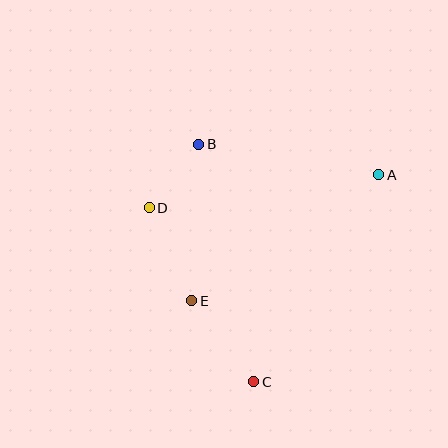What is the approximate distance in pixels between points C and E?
The distance between C and E is approximately 102 pixels.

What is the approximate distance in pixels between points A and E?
The distance between A and E is approximately 226 pixels.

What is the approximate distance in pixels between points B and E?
The distance between B and E is approximately 157 pixels.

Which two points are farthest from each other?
Points B and C are farthest from each other.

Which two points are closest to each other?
Points B and D are closest to each other.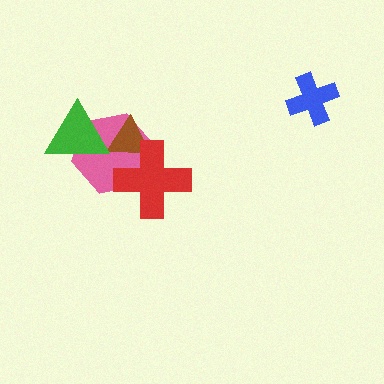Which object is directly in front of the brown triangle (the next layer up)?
The green triangle is directly in front of the brown triangle.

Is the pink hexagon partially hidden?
Yes, it is partially covered by another shape.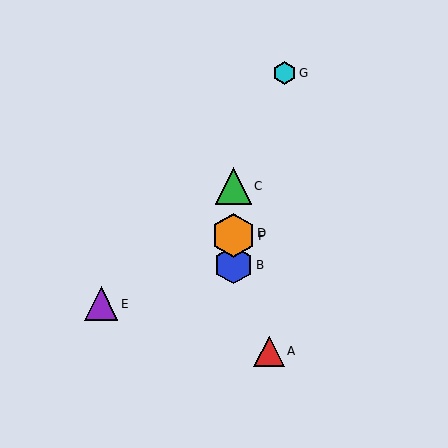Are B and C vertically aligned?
Yes, both are at x≈233.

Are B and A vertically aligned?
No, B is at x≈233 and A is at x≈269.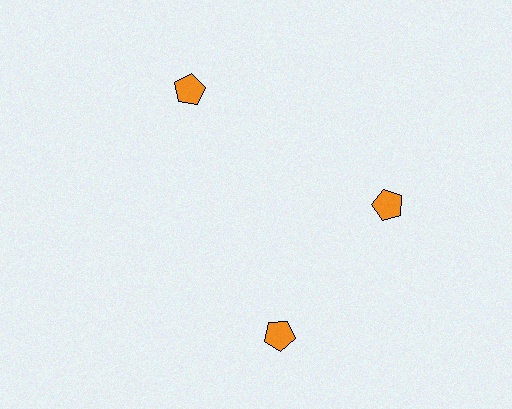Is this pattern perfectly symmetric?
No. The 3 orange pentagons are arranged in a ring, but one element near the 7 o'clock position is rotated out of alignment along the ring, breaking the 3-fold rotational symmetry.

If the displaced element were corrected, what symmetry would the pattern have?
It would have 3-fold rotational symmetry — the pattern would map onto itself every 120 degrees.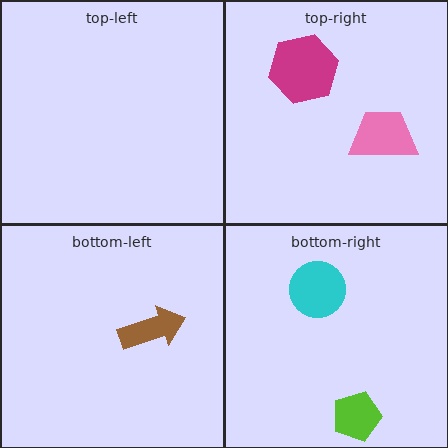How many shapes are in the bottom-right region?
2.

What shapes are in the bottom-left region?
The brown arrow.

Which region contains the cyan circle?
The bottom-right region.